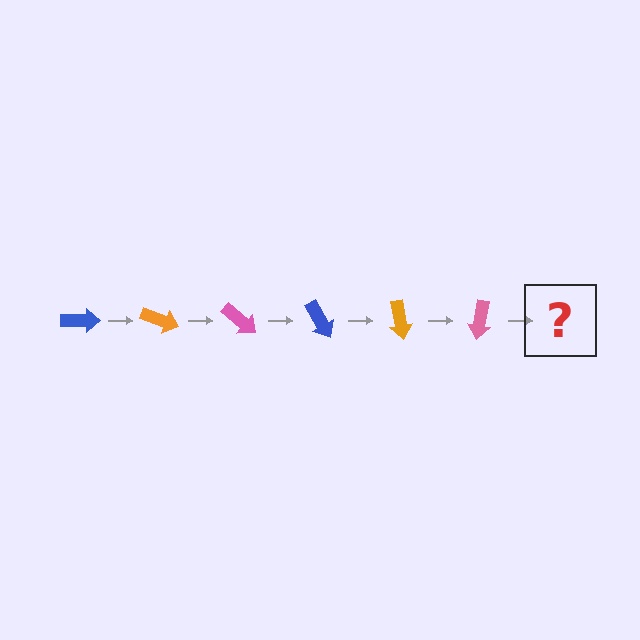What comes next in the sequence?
The next element should be a blue arrow, rotated 120 degrees from the start.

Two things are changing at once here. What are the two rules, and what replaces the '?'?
The two rules are that it rotates 20 degrees each step and the color cycles through blue, orange, and pink. The '?' should be a blue arrow, rotated 120 degrees from the start.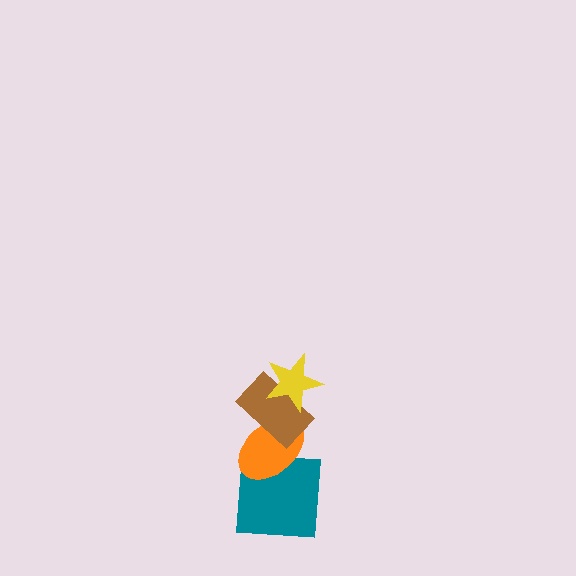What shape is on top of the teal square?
The orange ellipse is on top of the teal square.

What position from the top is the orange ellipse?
The orange ellipse is 3rd from the top.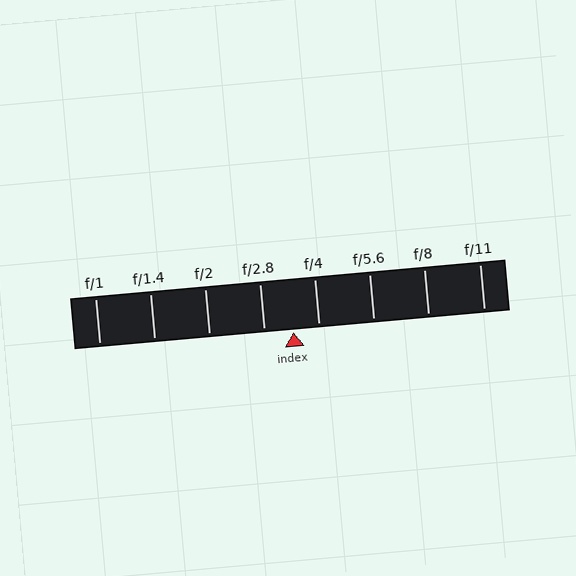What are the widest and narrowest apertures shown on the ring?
The widest aperture shown is f/1 and the narrowest is f/11.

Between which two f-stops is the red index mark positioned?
The index mark is between f/2.8 and f/4.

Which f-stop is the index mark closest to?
The index mark is closest to f/4.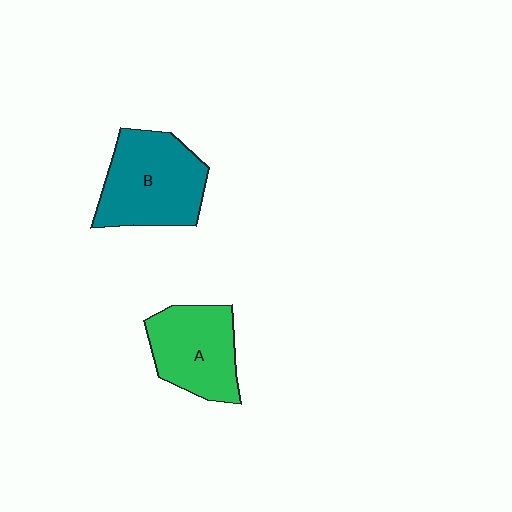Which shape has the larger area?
Shape B (teal).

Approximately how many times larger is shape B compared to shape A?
Approximately 1.2 times.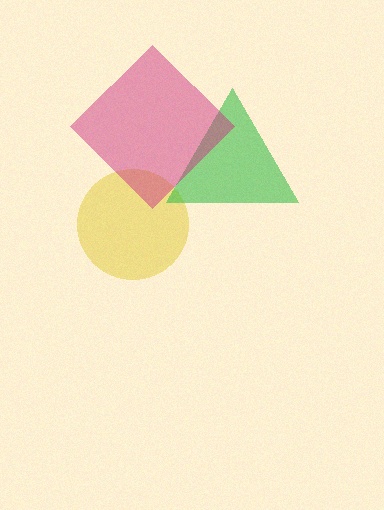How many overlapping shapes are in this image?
There are 3 overlapping shapes in the image.